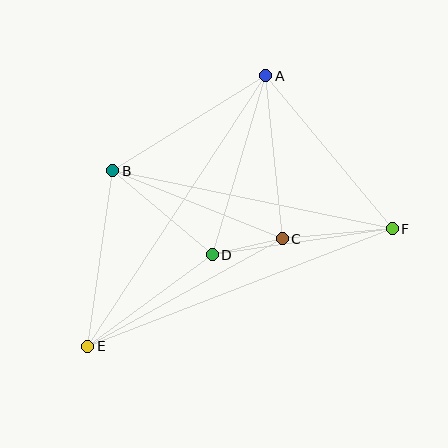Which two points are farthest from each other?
Points E and F are farthest from each other.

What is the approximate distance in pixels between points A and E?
The distance between A and E is approximately 324 pixels.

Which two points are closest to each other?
Points C and D are closest to each other.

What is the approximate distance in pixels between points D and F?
The distance between D and F is approximately 182 pixels.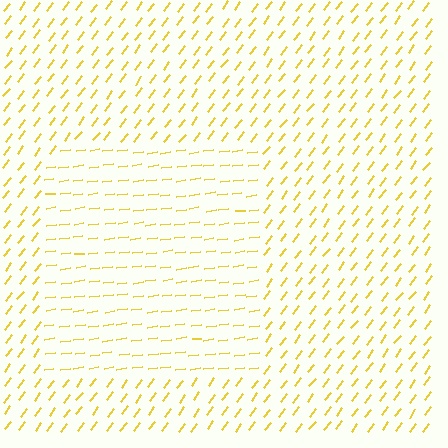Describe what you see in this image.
The image is filled with small yellow line segments. A rectangle region in the image has lines oriented differently from the surrounding lines, creating a visible texture boundary.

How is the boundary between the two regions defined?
The boundary is defined purely by a change in line orientation (approximately 45 degrees difference). All lines are the same color and thickness.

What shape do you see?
I see a rectangle.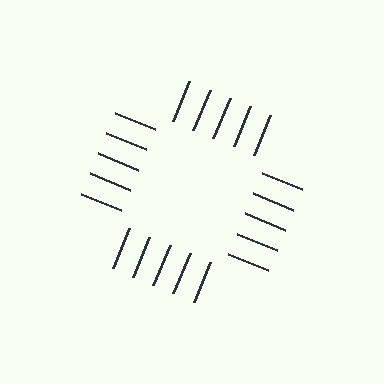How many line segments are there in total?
20 — 5 along each of the 4 edges.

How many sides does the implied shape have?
4 sides — the line-ends trace a square.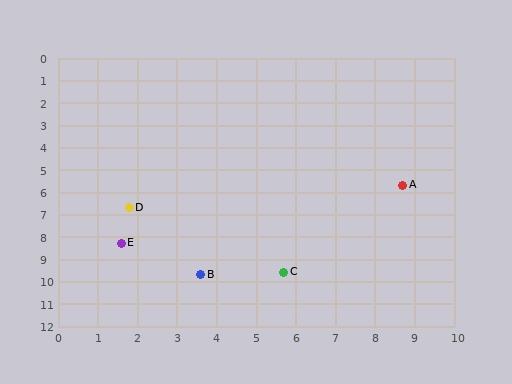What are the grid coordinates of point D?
Point D is at approximately (1.8, 6.7).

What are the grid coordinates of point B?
Point B is at approximately (3.6, 9.7).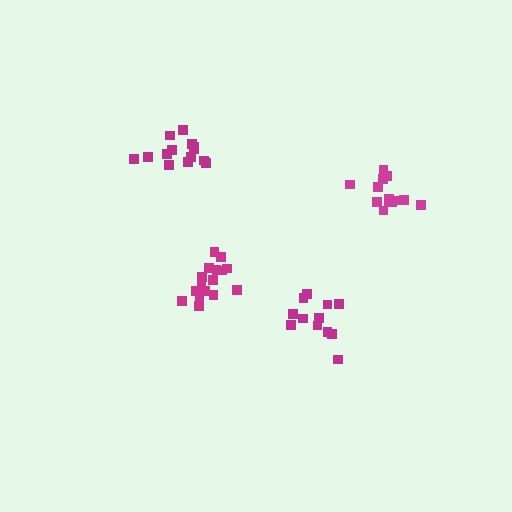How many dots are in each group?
Group 1: 12 dots, Group 2: 13 dots, Group 3: 16 dots, Group 4: 14 dots (55 total).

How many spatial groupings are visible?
There are 4 spatial groupings.